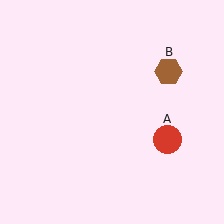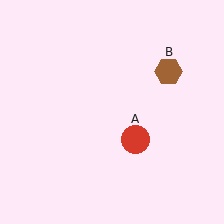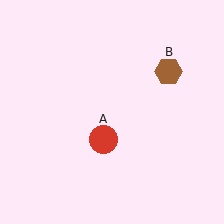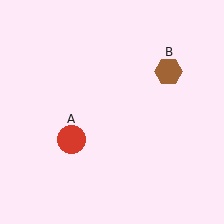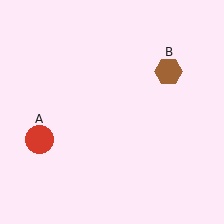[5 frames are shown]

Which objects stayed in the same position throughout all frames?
Brown hexagon (object B) remained stationary.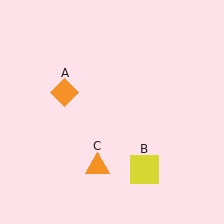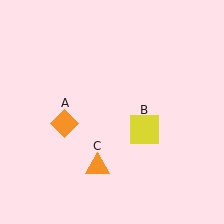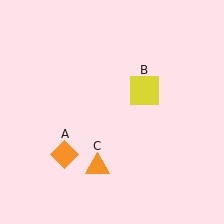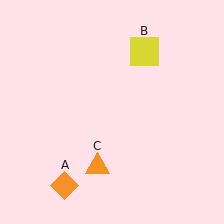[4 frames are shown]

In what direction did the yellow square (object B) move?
The yellow square (object B) moved up.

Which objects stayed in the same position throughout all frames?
Orange triangle (object C) remained stationary.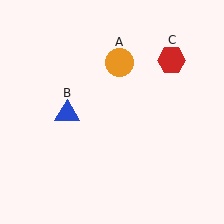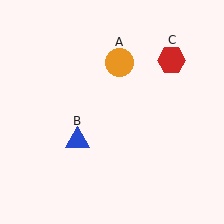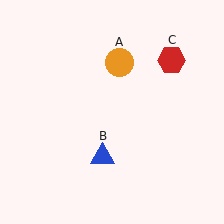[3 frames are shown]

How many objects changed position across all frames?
1 object changed position: blue triangle (object B).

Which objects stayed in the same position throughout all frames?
Orange circle (object A) and red hexagon (object C) remained stationary.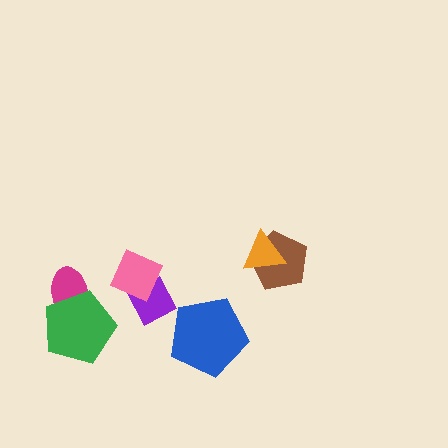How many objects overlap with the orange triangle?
1 object overlaps with the orange triangle.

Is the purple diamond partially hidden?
Yes, it is partially covered by another shape.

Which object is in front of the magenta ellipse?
The green pentagon is in front of the magenta ellipse.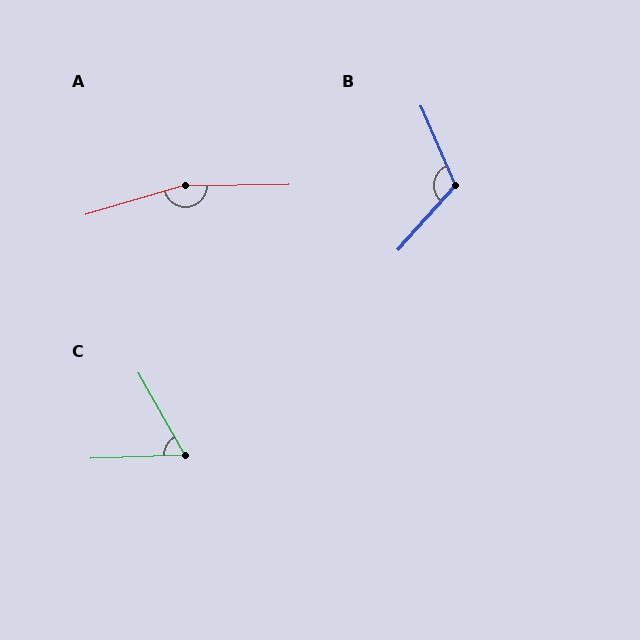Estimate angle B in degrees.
Approximately 115 degrees.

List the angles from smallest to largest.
C (63°), B (115°), A (164°).